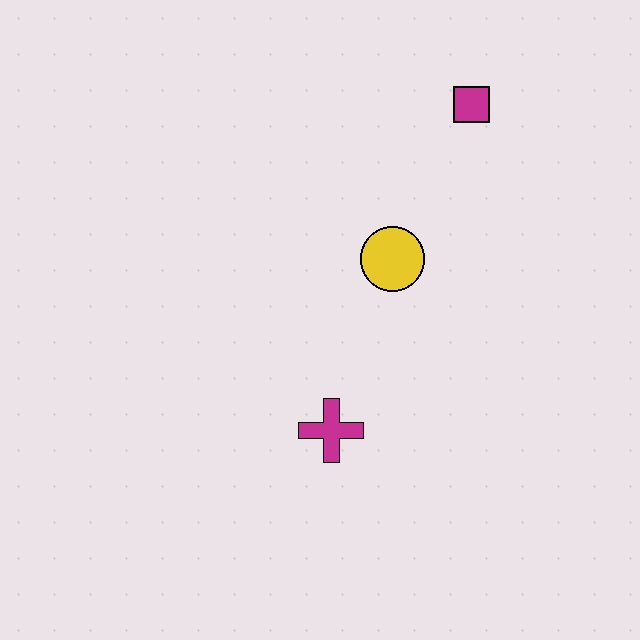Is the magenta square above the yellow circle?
Yes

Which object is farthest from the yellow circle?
The magenta cross is farthest from the yellow circle.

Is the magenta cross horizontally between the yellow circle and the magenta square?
No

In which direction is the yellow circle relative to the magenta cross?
The yellow circle is above the magenta cross.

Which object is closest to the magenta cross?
The yellow circle is closest to the magenta cross.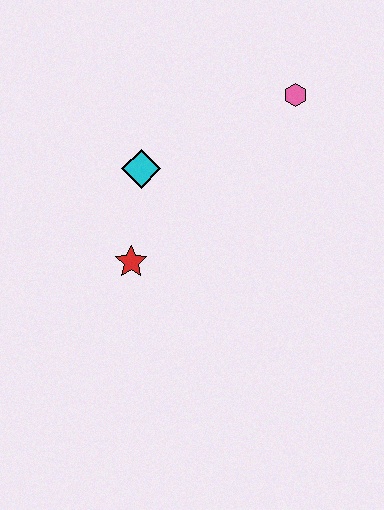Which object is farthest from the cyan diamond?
The pink hexagon is farthest from the cyan diamond.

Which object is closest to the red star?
The cyan diamond is closest to the red star.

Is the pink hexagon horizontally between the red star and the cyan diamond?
No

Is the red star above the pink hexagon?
No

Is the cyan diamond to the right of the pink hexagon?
No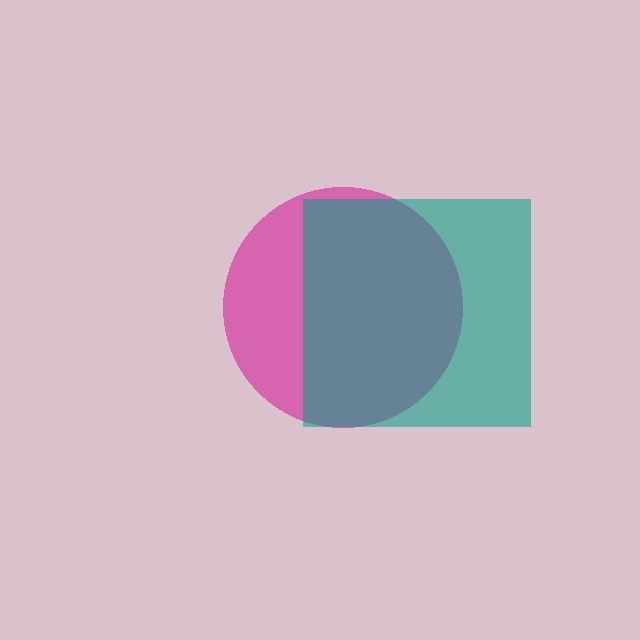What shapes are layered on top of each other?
The layered shapes are: a magenta circle, a teal square.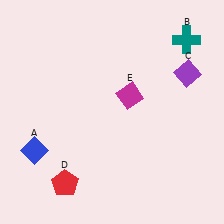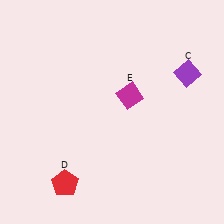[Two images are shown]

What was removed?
The blue diamond (A), the teal cross (B) were removed in Image 2.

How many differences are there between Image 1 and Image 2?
There are 2 differences between the two images.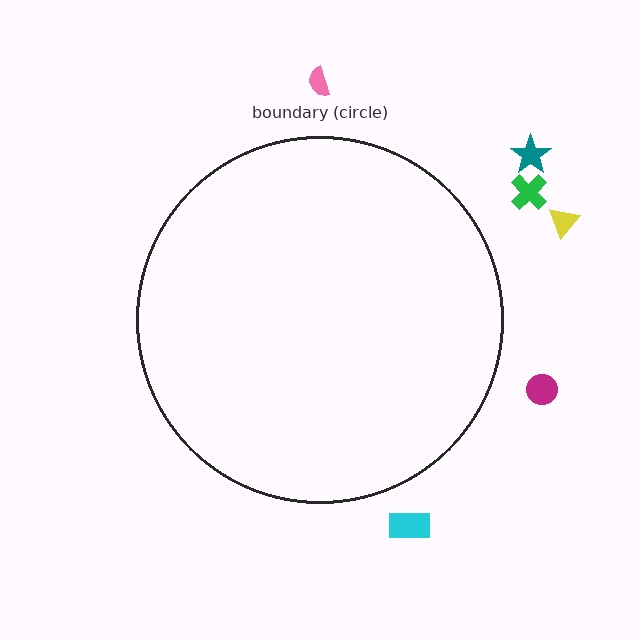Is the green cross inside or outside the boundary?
Outside.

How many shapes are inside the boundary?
0 inside, 6 outside.